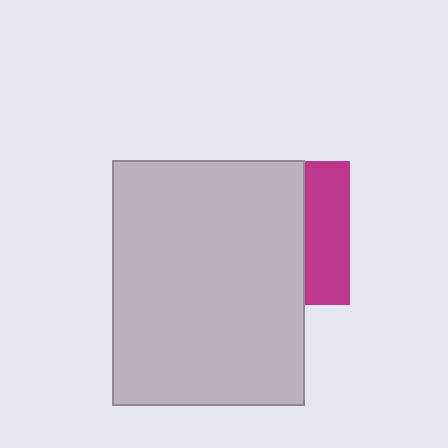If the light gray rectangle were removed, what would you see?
You would see the complete magenta square.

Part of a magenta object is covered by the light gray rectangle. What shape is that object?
It is a square.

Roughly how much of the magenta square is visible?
A small part of it is visible (roughly 31%).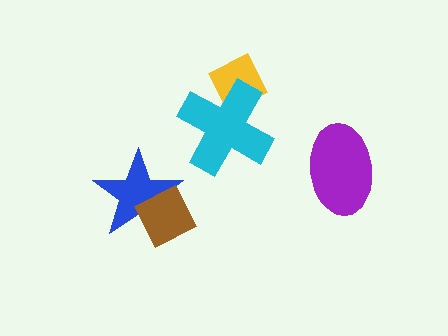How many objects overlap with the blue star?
1 object overlaps with the blue star.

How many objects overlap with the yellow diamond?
1 object overlaps with the yellow diamond.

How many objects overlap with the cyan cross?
1 object overlaps with the cyan cross.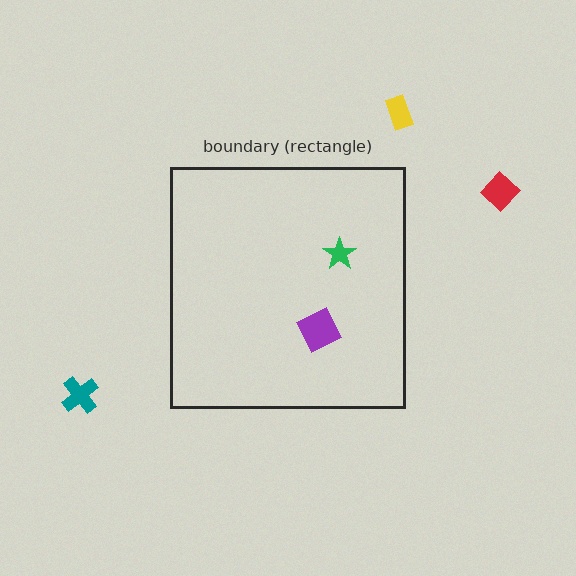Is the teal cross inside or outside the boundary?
Outside.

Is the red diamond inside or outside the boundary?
Outside.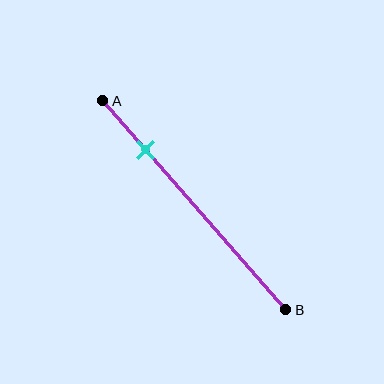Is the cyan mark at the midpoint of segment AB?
No, the mark is at about 25% from A, not at the 50% midpoint.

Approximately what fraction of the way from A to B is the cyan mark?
The cyan mark is approximately 25% of the way from A to B.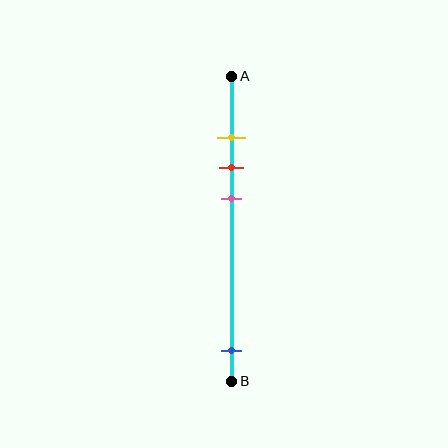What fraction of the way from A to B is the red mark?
The red mark is approximately 30% (0.3) of the way from A to B.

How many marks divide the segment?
There are 4 marks dividing the segment.